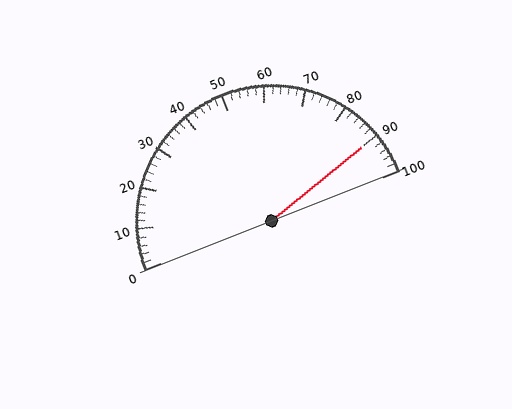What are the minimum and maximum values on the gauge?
The gauge ranges from 0 to 100.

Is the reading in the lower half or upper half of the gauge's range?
The reading is in the upper half of the range (0 to 100).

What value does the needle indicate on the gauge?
The needle indicates approximately 90.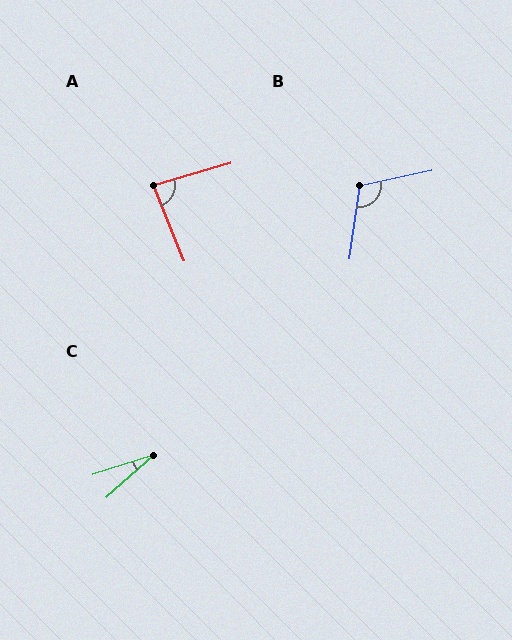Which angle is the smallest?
C, at approximately 23 degrees.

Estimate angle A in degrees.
Approximately 85 degrees.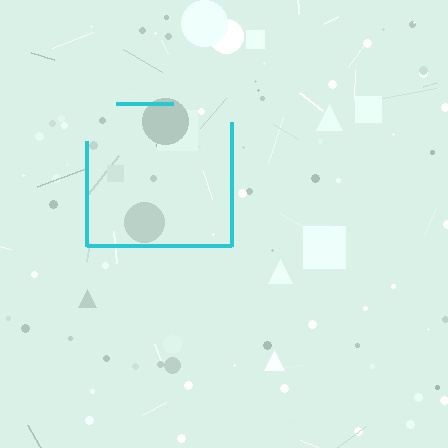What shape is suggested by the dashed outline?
The dashed outline suggests a square.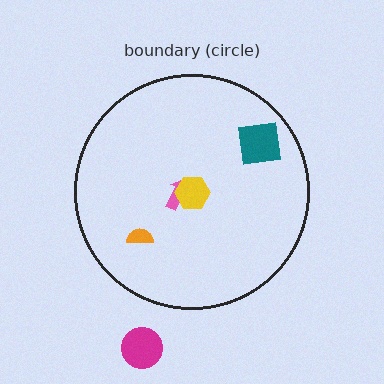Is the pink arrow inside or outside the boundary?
Inside.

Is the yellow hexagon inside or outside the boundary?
Inside.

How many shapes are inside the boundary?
4 inside, 1 outside.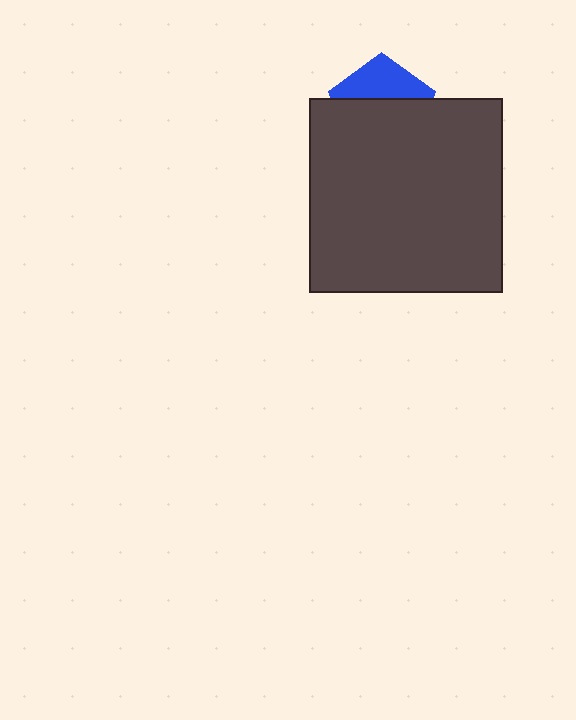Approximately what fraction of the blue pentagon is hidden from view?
Roughly 64% of the blue pentagon is hidden behind the dark gray square.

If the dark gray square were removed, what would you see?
You would see the complete blue pentagon.